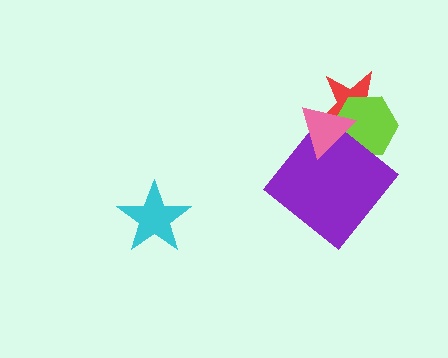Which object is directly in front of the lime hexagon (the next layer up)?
The purple diamond is directly in front of the lime hexagon.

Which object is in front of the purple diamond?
The pink triangle is in front of the purple diamond.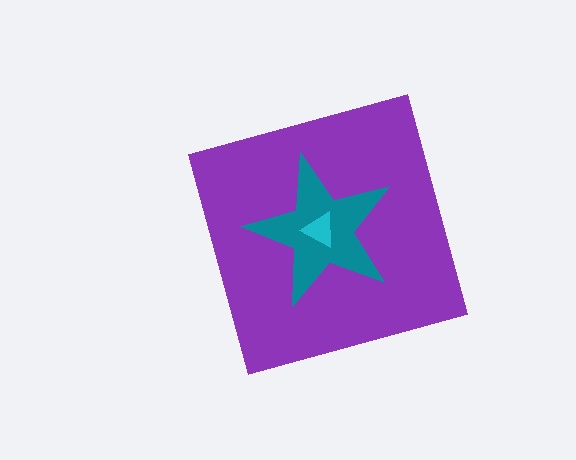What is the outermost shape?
The purple diamond.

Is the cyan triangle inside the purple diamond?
Yes.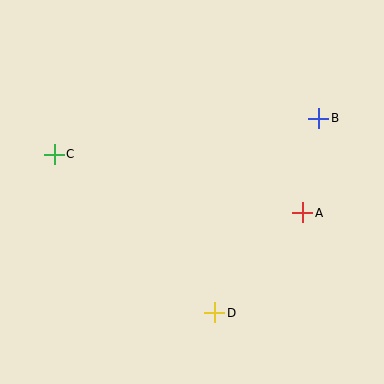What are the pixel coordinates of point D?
Point D is at (215, 313).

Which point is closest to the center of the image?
Point A at (303, 213) is closest to the center.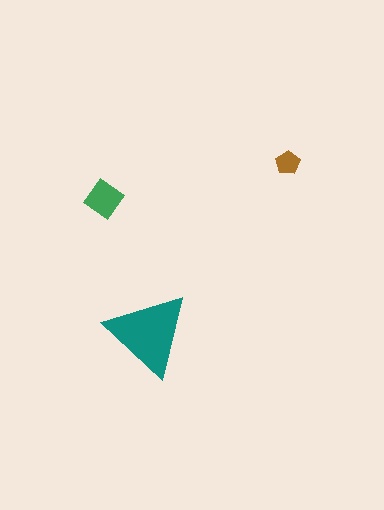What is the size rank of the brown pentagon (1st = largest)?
3rd.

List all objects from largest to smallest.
The teal triangle, the green diamond, the brown pentagon.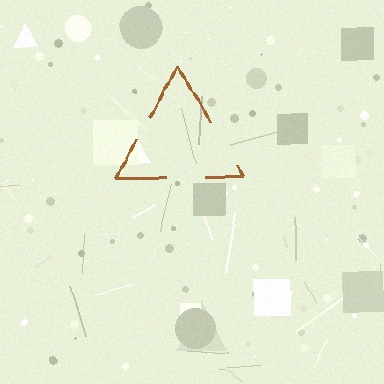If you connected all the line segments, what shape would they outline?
They would outline a triangle.